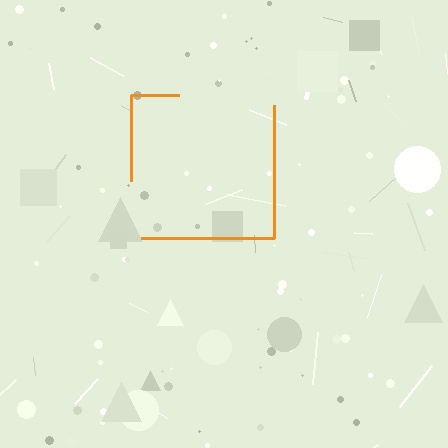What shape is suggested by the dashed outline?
The dashed outline suggests a square.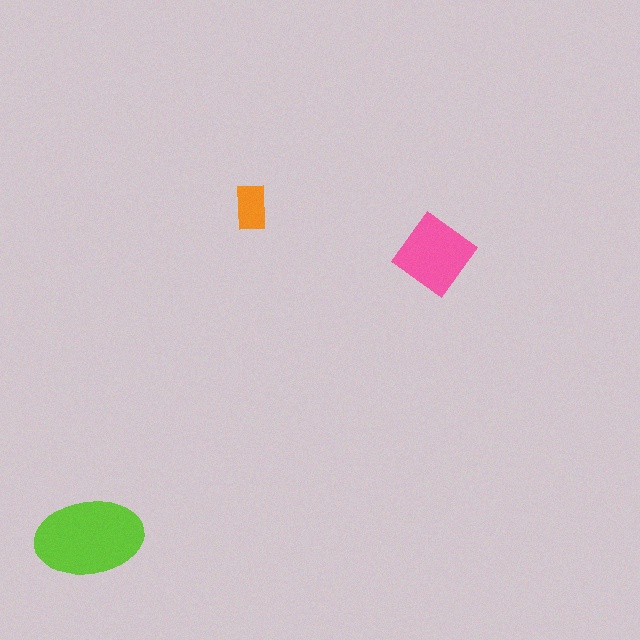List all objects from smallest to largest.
The orange rectangle, the pink diamond, the lime ellipse.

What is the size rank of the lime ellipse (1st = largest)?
1st.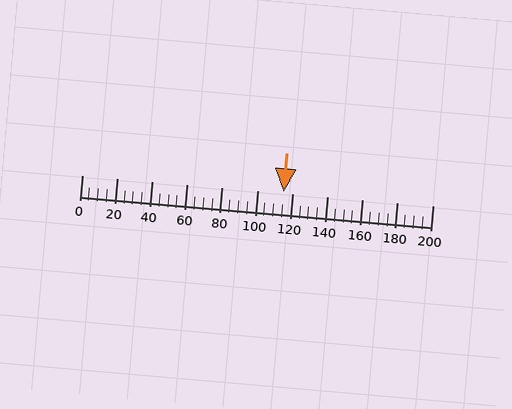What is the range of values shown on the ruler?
The ruler shows values from 0 to 200.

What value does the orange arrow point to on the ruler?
The orange arrow points to approximately 115.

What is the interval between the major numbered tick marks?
The major tick marks are spaced 20 units apart.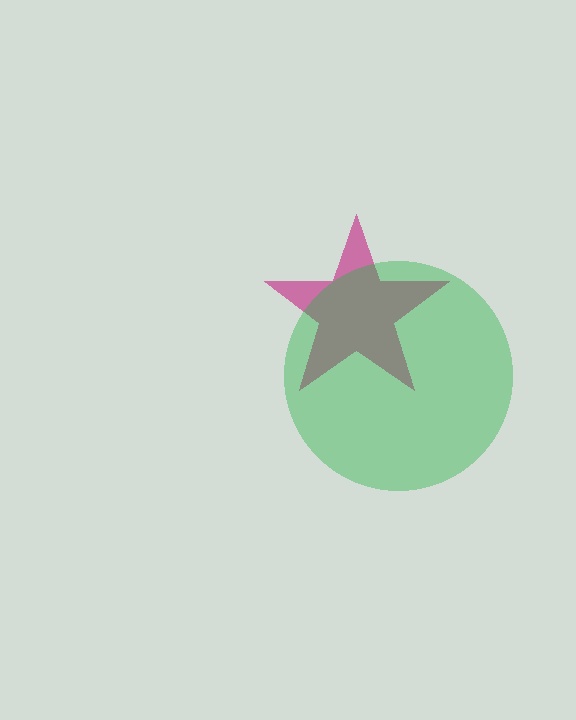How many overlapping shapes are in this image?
There are 2 overlapping shapes in the image.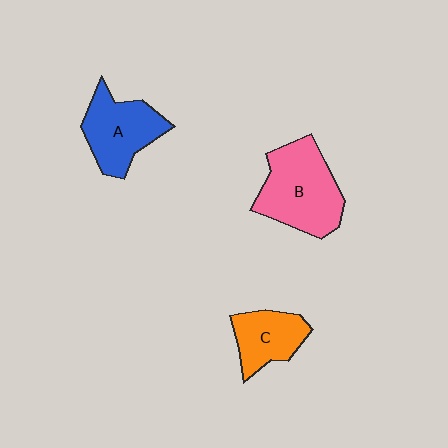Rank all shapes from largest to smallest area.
From largest to smallest: B (pink), A (blue), C (orange).